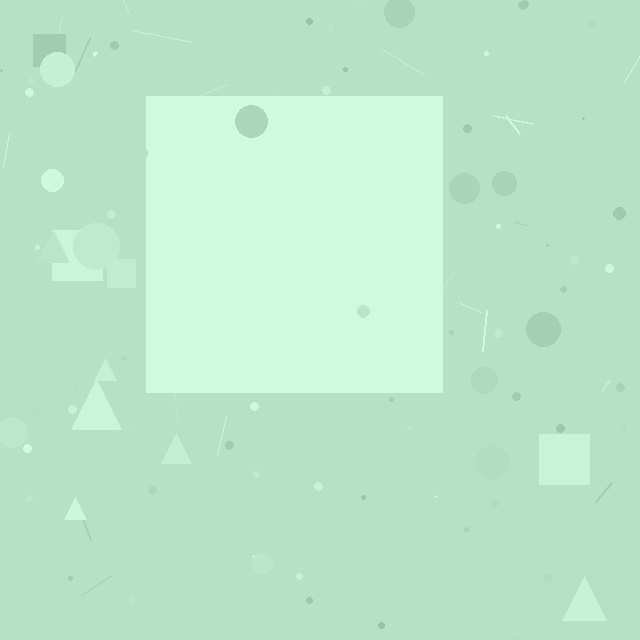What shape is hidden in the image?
A square is hidden in the image.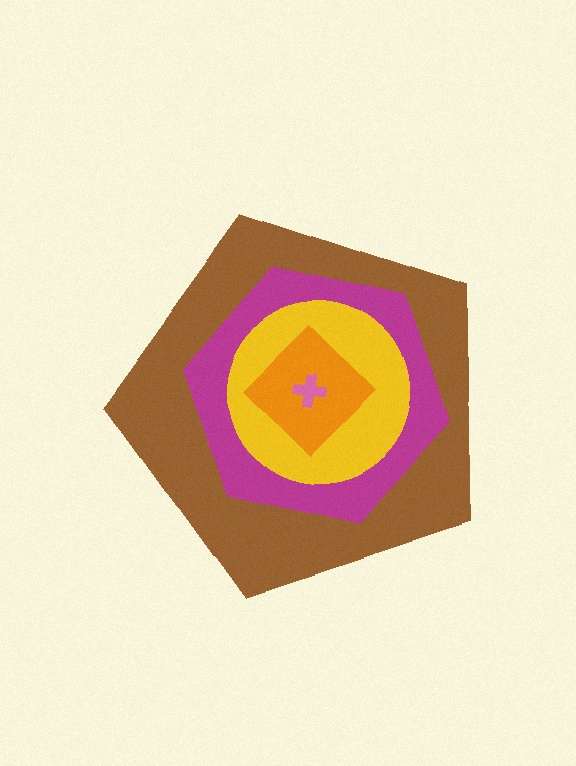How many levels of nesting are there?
5.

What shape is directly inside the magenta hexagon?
The yellow circle.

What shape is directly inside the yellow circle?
The orange diamond.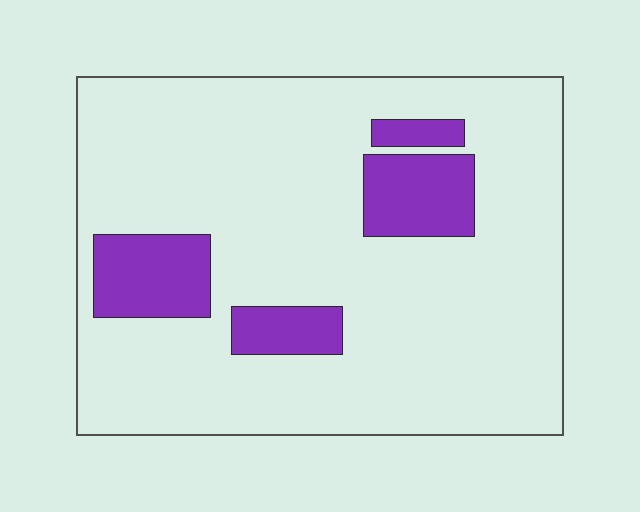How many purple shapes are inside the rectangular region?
4.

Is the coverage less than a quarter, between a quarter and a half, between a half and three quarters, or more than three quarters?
Less than a quarter.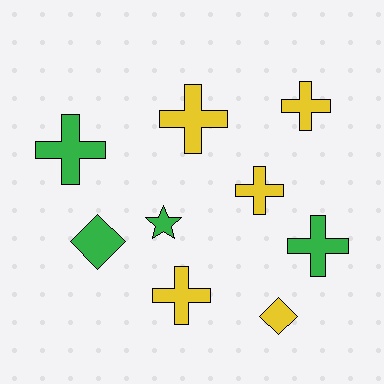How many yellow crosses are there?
There are 4 yellow crosses.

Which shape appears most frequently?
Cross, with 6 objects.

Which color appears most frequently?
Yellow, with 5 objects.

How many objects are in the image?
There are 9 objects.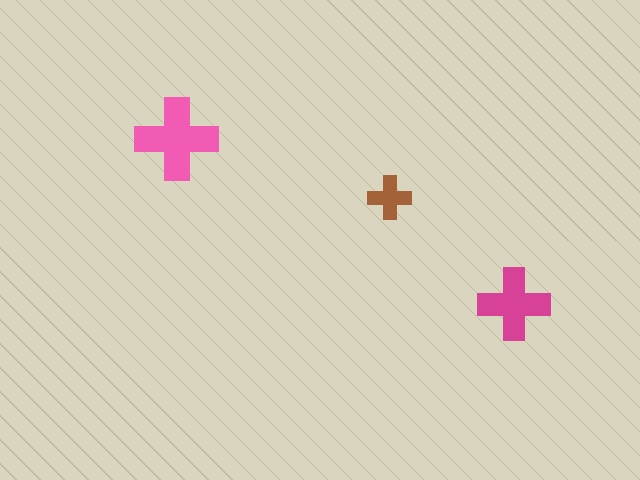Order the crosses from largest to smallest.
the pink one, the magenta one, the brown one.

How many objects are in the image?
There are 3 objects in the image.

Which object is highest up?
The pink cross is topmost.